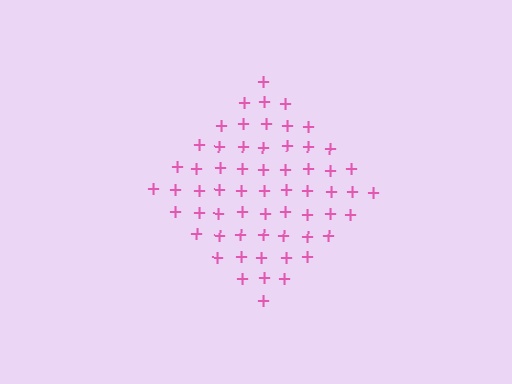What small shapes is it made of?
It is made of small plus signs.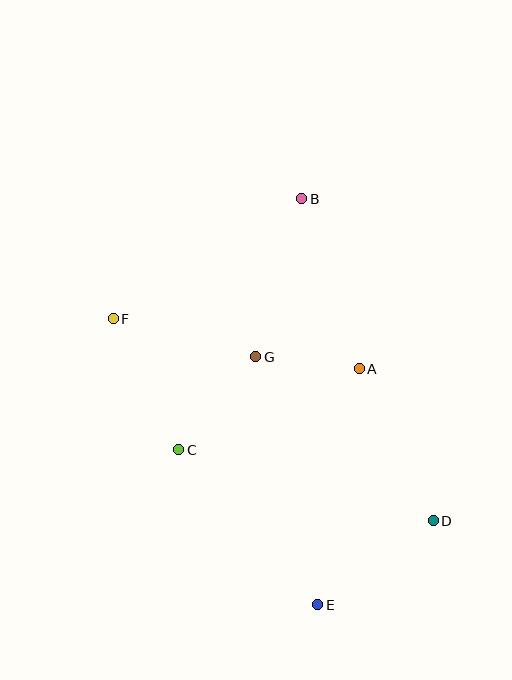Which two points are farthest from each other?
Points B and E are farthest from each other.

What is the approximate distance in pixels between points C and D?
The distance between C and D is approximately 264 pixels.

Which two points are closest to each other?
Points A and G are closest to each other.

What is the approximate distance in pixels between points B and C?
The distance between B and C is approximately 280 pixels.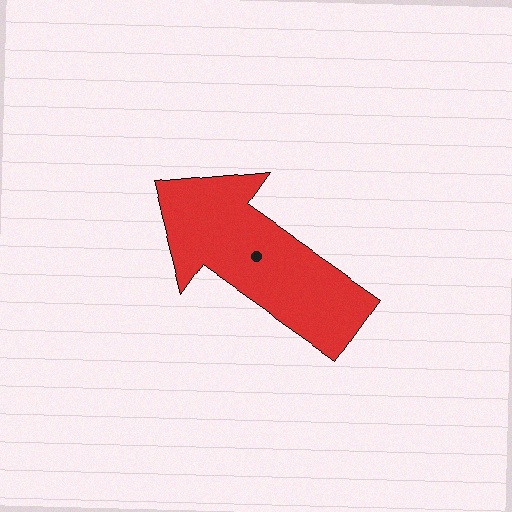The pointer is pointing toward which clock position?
Roughly 10 o'clock.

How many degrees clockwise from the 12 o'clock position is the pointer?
Approximately 305 degrees.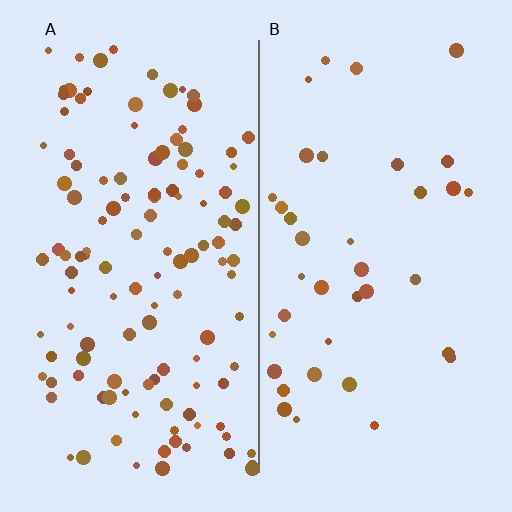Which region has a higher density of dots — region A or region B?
A (the left).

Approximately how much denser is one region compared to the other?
Approximately 3.2× — region A over region B.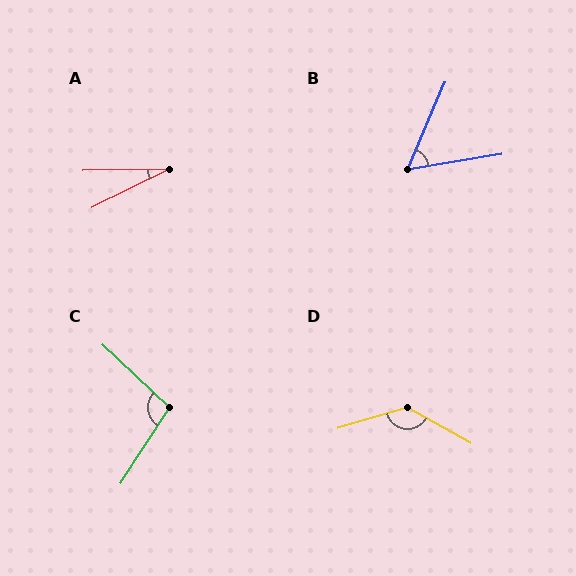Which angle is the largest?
D, at approximately 134 degrees.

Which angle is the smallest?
A, at approximately 25 degrees.